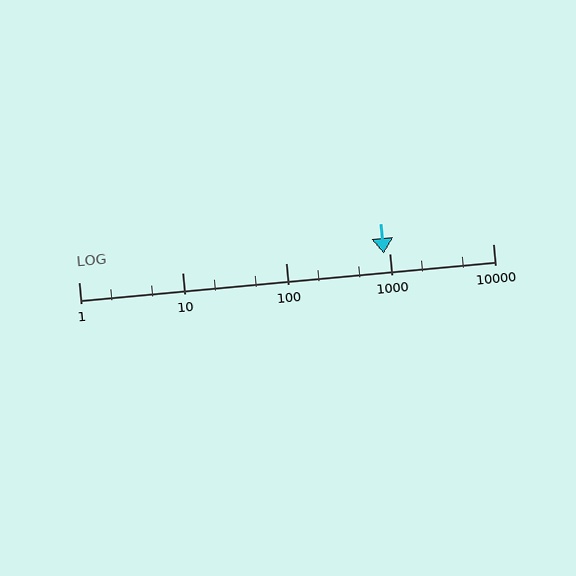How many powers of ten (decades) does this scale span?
The scale spans 4 decades, from 1 to 10000.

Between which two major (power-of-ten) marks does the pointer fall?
The pointer is between 100 and 1000.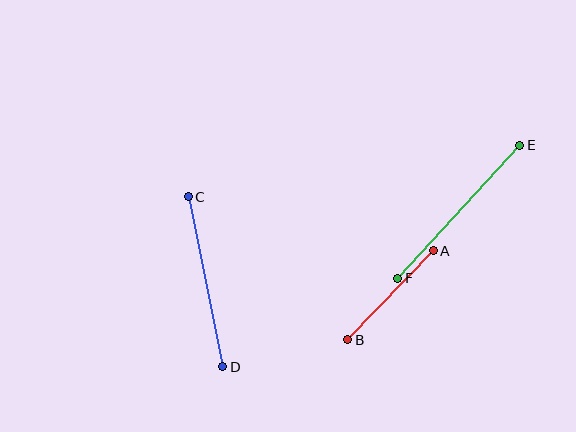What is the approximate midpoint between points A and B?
The midpoint is at approximately (390, 295) pixels.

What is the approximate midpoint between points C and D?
The midpoint is at approximately (205, 282) pixels.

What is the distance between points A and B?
The distance is approximately 123 pixels.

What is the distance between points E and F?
The distance is approximately 181 pixels.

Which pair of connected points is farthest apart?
Points E and F are farthest apart.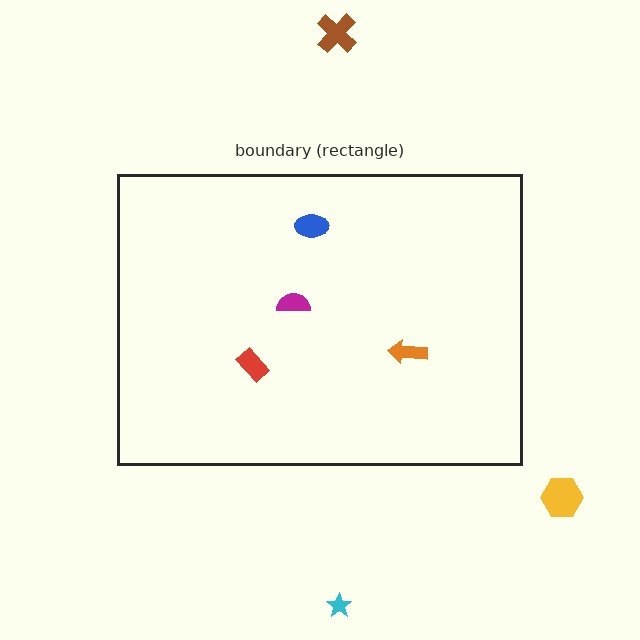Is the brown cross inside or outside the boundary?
Outside.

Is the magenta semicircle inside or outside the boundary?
Inside.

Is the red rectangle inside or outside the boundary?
Inside.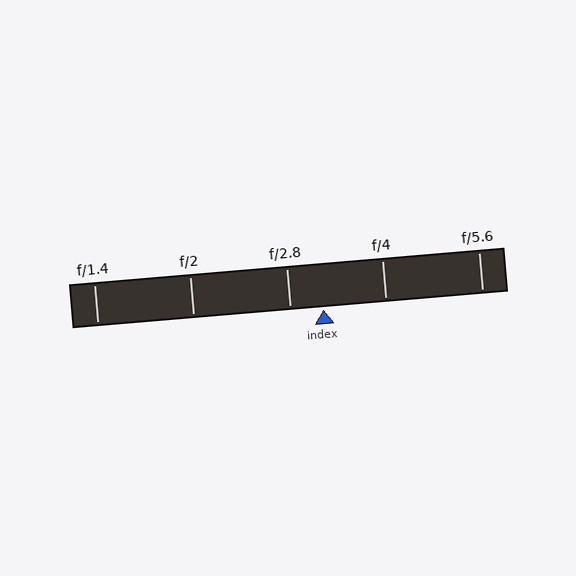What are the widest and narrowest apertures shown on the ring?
The widest aperture shown is f/1.4 and the narrowest is f/5.6.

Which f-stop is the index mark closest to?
The index mark is closest to f/2.8.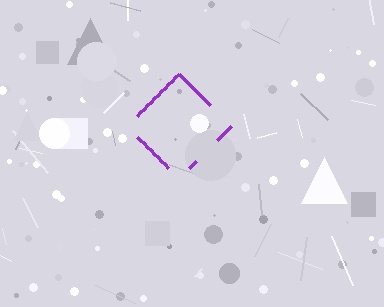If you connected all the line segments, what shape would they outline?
They would outline a diamond.